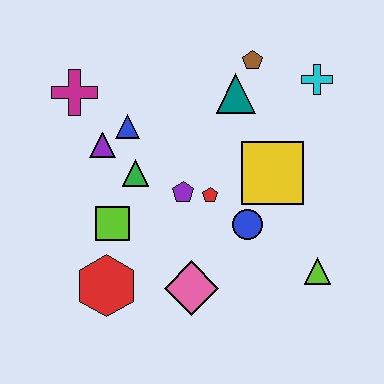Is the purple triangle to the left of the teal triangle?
Yes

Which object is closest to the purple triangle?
The blue triangle is closest to the purple triangle.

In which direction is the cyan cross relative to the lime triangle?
The cyan cross is above the lime triangle.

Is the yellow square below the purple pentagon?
No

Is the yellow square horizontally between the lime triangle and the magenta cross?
Yes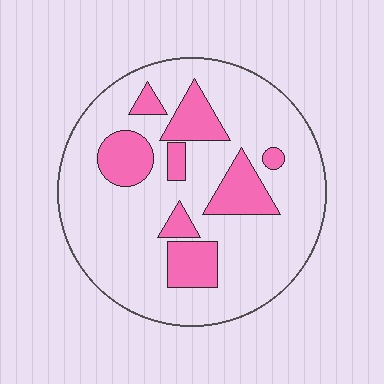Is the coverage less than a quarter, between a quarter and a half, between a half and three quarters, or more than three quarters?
Less than a quarter.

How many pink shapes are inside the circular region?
8.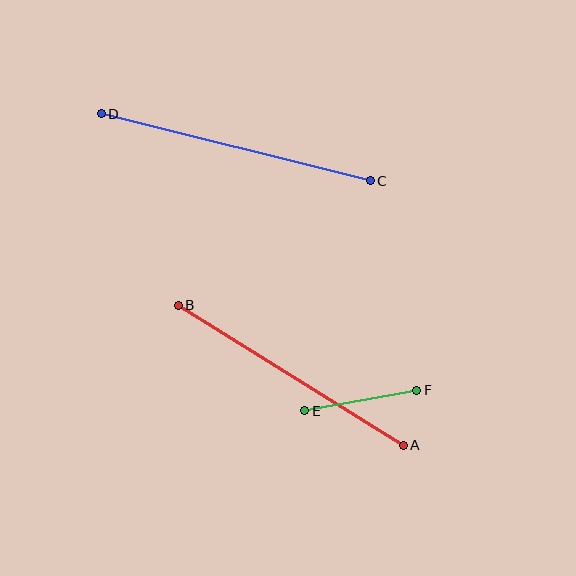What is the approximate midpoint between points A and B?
The midpoint is at approximately (291, 375) pixels.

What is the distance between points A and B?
The distance is approximately 265 pixels.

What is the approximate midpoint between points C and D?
The midpoint is at approximately (236, 147) pixels.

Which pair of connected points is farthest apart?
Points C and D are farthest apart.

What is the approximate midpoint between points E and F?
The midpoint is at approximately (361, 401) pixels.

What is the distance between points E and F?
The distance is approximately 114 pixels.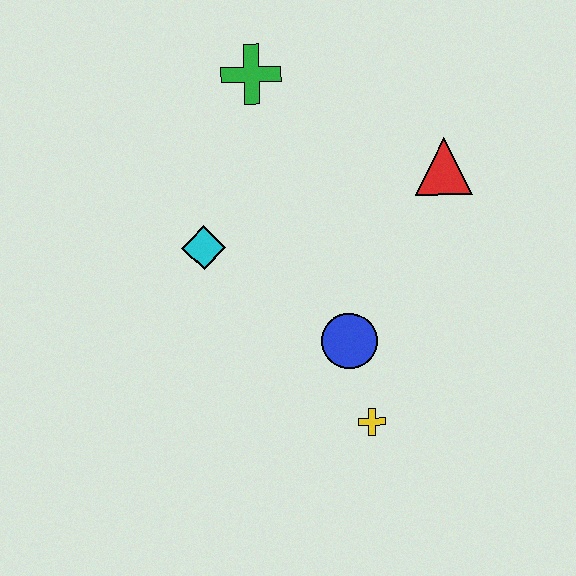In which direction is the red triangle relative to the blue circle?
The red triangle is above the blue circle.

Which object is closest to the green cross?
The cyan diamond is closest to the green cross.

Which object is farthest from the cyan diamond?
The red triangle is farthest from the cyan diamond.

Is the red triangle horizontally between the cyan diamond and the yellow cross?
No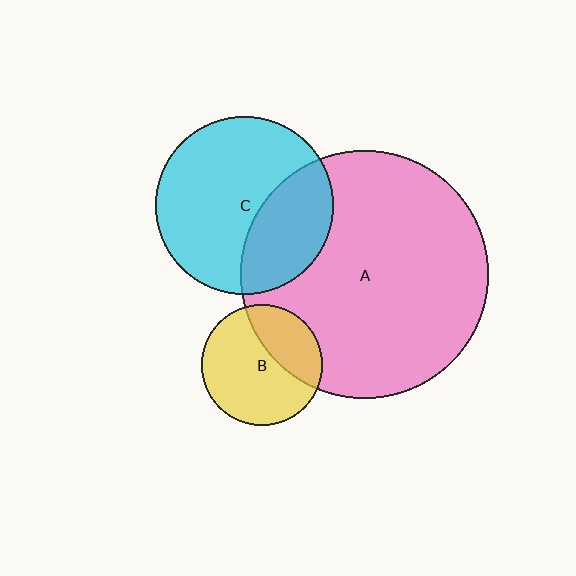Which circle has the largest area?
Circle A (pink).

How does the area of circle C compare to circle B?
Approximately 2.2 times.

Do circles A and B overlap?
Yes.